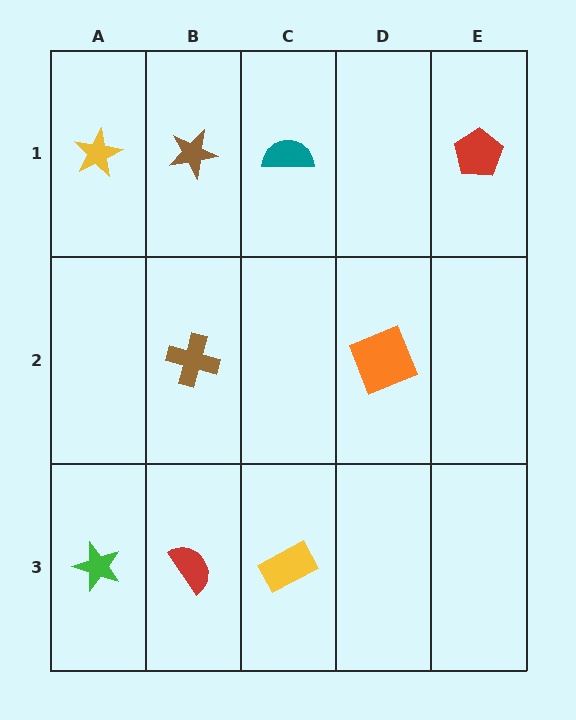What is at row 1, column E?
A red pentagon.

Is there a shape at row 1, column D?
No, that cell is empty.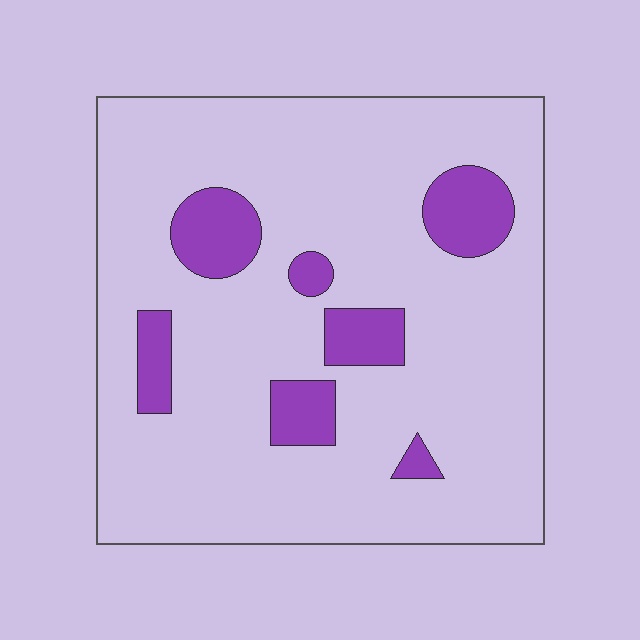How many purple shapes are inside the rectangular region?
7.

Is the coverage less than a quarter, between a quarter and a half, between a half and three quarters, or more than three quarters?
Less than a quarter.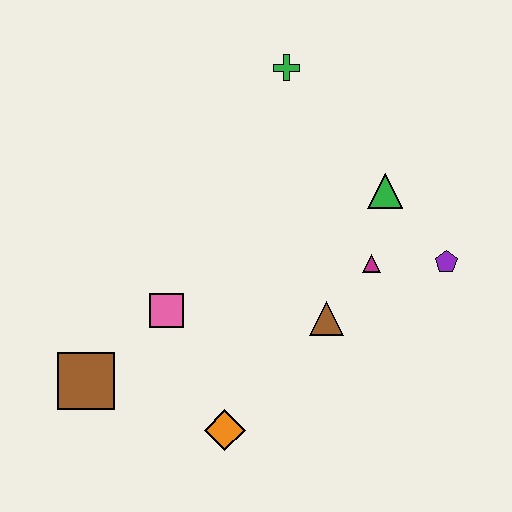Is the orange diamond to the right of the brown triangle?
No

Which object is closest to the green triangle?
The magenta triangle is closest to the green triangle.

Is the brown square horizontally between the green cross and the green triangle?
No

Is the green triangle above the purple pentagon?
Yes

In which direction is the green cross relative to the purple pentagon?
The green cross is above the purple pentagon.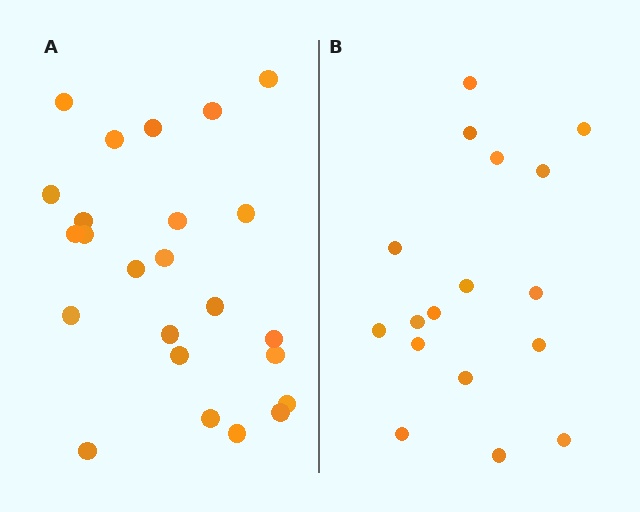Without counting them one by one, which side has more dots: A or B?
Region A (the left region) has more dots.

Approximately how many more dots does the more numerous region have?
Region A has roughly 8 or so more dots than region B.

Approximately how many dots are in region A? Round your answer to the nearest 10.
About 20 dots. (The exact count is 24, which rounds to 20.)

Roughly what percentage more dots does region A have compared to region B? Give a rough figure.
About 40% more.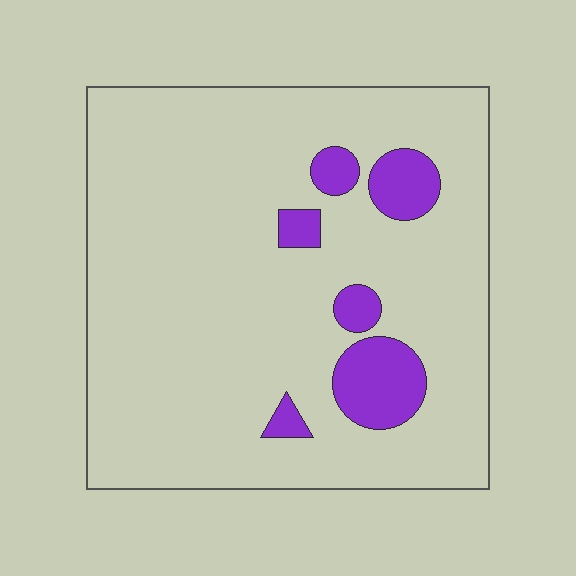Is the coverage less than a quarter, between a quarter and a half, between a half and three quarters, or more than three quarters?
Less than a quarter.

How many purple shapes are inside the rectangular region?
6.